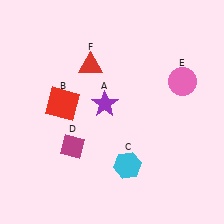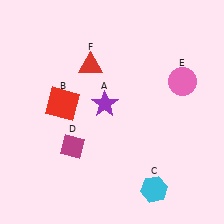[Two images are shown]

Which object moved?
The cyan hexagon (C) moved right.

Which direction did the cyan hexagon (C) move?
The cyan hexagon (C) moved right.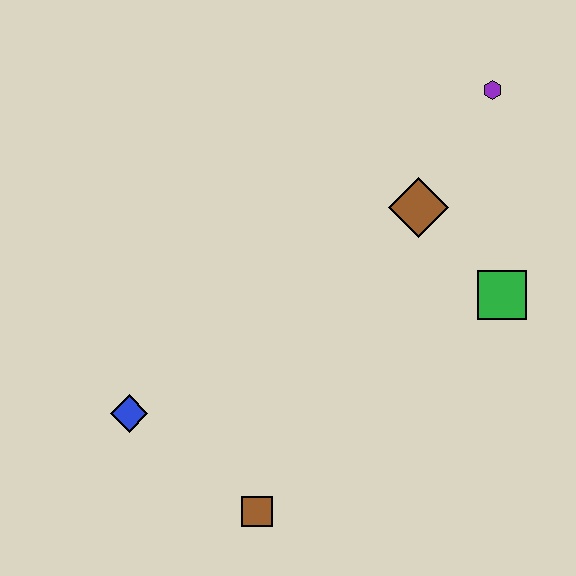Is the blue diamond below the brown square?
No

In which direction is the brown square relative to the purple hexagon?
The brown square is below the purple hexagon.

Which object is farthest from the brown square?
The purple hexagon is farthest from the brown square.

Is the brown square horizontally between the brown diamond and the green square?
No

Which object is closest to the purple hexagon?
The brown diamond is closest to the purple hexagon.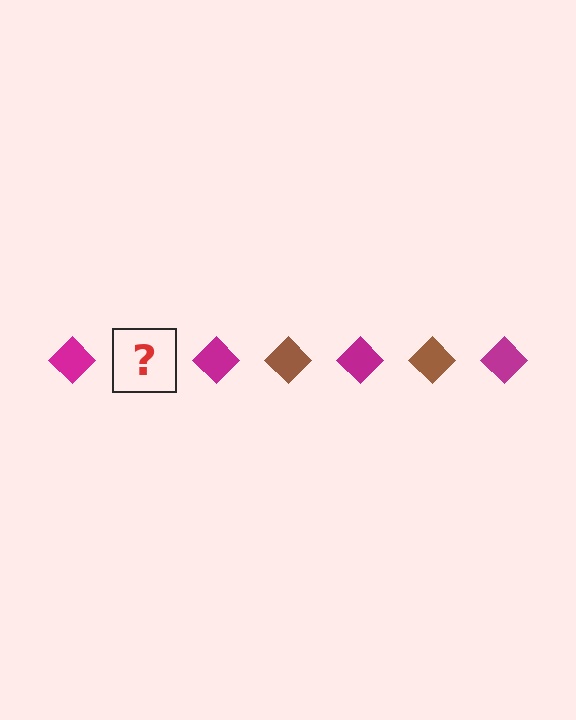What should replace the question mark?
The question mark should be replaced with a brown diamond.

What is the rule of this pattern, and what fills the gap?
The rule is that the pattern cycles through magenta, brown diamonds. The gap should be filled with a brown diamond.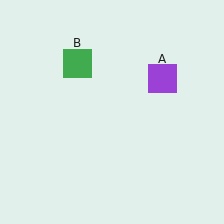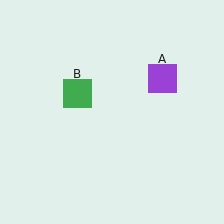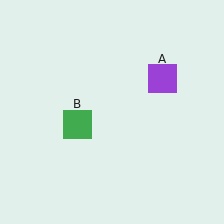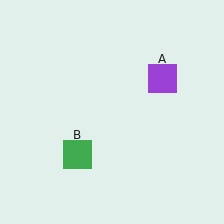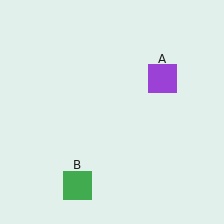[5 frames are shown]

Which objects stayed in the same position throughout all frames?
Purple square (object A) remained stationary.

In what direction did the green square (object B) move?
The green square (object B) moved down.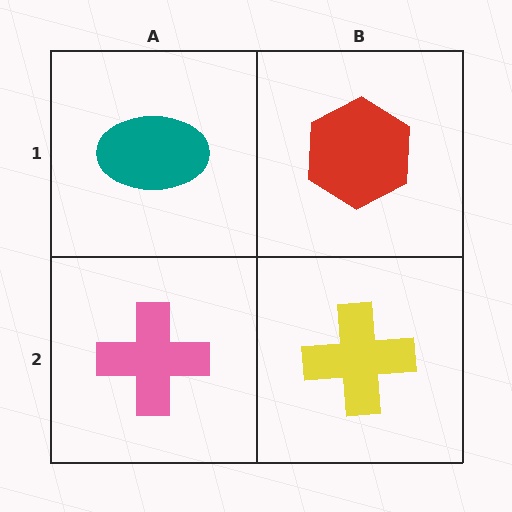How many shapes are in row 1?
2 shapes.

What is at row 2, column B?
A yellow cross.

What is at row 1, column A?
A teal ellipse.